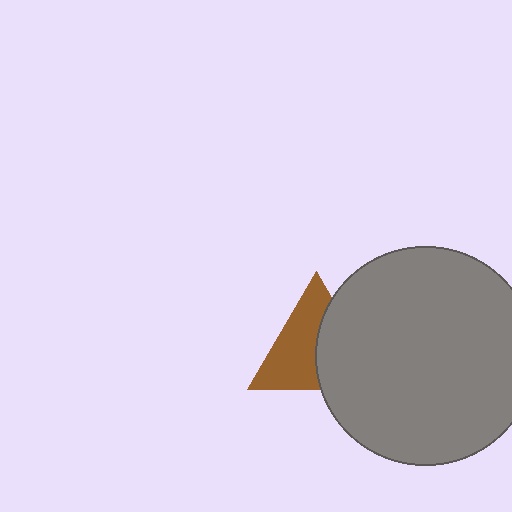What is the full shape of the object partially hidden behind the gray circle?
The partially hidden object is a brown triangle.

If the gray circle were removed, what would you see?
You would see the complete brown triangle.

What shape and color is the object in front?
The object in front is a gray circle.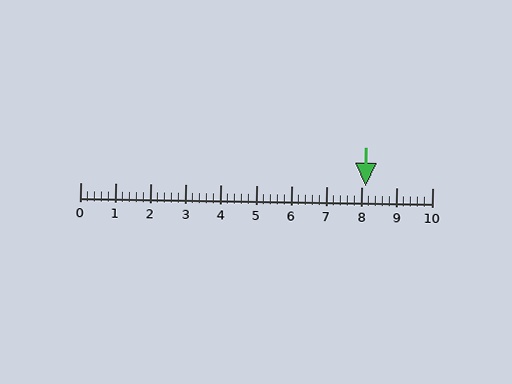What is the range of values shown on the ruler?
The ruler shows values from 0 to 10.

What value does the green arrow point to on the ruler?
The green arrow points to approximately 8.1.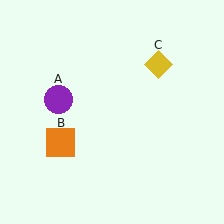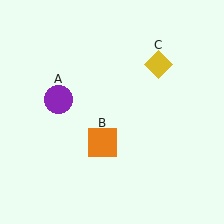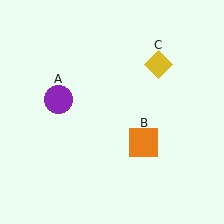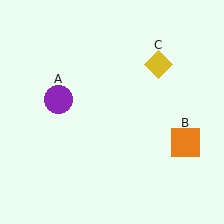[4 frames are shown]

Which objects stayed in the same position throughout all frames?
Purple circle (object A) and yellow diamond (object C) remained stationary.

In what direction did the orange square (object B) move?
The orange square (object B) moved right.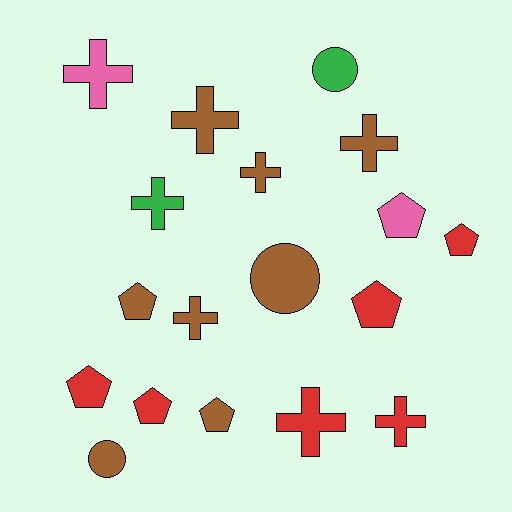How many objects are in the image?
There are 18 objects.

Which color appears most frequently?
Brown, with 8 objects.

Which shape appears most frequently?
Cross, with 8 objects.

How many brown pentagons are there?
There are 2 brown pentagons.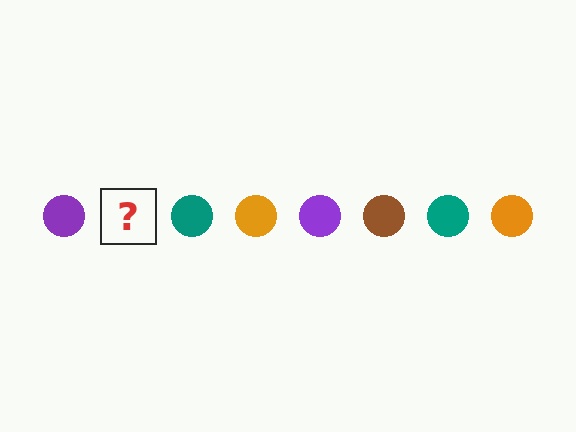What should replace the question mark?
The question mark should be replaced with a brown circle.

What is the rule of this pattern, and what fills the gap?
The rule is that the pattern cycles through purple, brown, teal, orange circles. The gap should be filled with a brown circle.